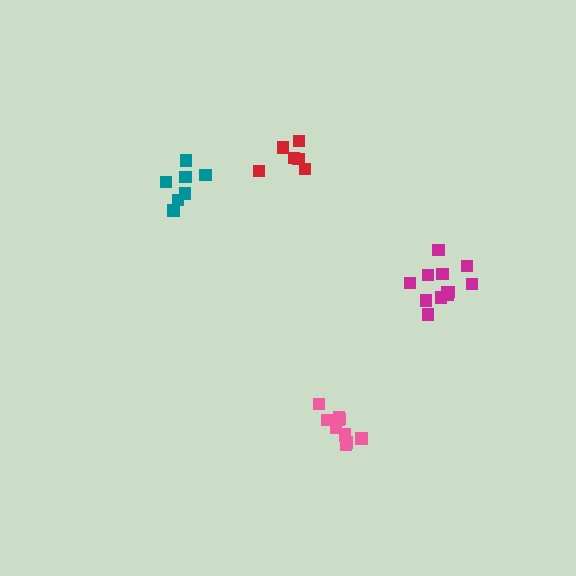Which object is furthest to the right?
The magenta cluster is rightmost.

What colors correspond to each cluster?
The clusters are colored: pink, teal, magenta, red.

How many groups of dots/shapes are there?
There are 4 groups.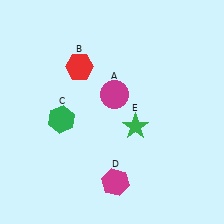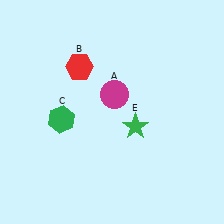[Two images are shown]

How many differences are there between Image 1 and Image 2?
There is 1 difference between the two images.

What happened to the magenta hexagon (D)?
The magenta hexagon (D) was removed in Image 2. It was in the bottom-right area of Image 1.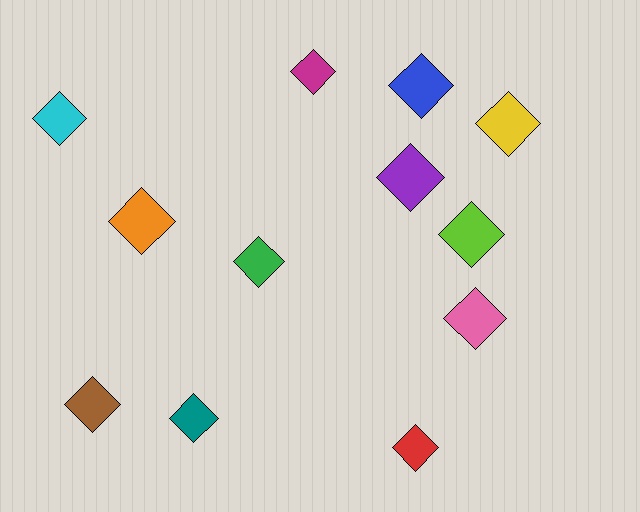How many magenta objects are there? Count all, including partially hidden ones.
There is 1 magenta object.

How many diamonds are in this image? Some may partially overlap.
There are 12 diamonds.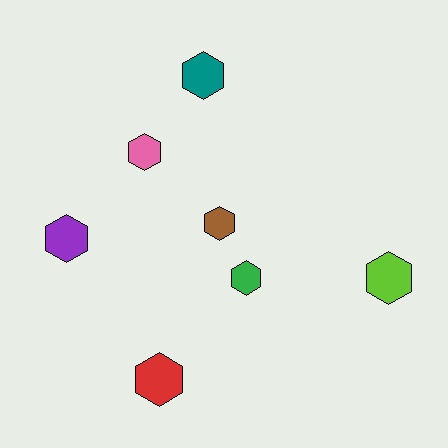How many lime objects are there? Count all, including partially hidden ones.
There is 1 lime object.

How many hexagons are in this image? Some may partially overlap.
There are 7 hexagons.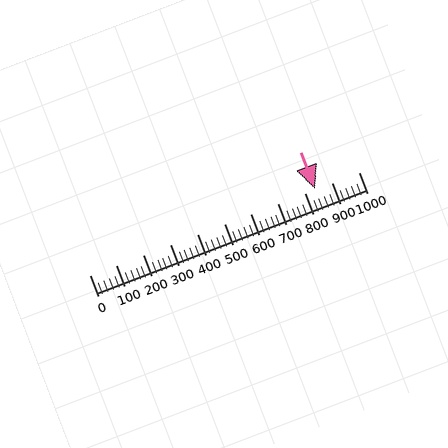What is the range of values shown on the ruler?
The ruler shows values from 0 to 1000.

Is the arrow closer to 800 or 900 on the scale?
The arrow is closer to 800.